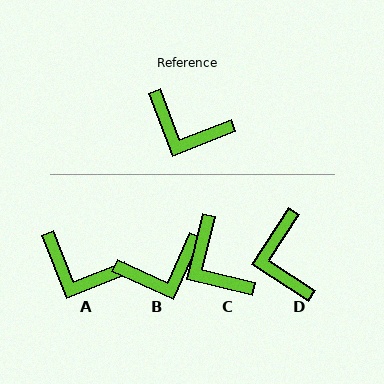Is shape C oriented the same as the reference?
No, it is off by about 35 degrees.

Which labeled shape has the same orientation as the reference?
A.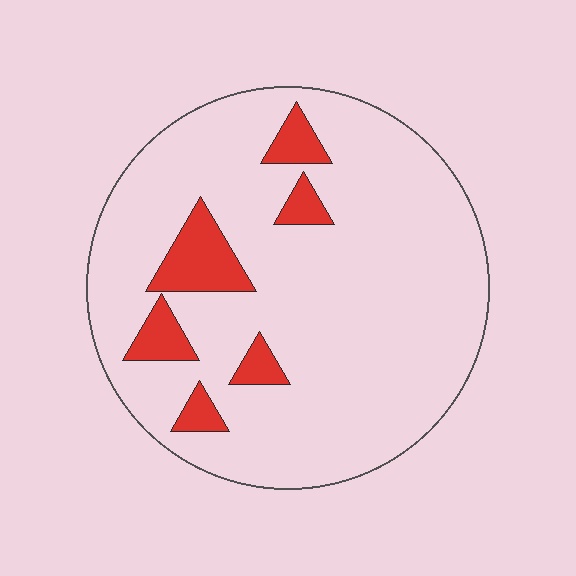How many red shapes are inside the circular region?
6.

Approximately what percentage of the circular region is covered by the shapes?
Approximately 10%.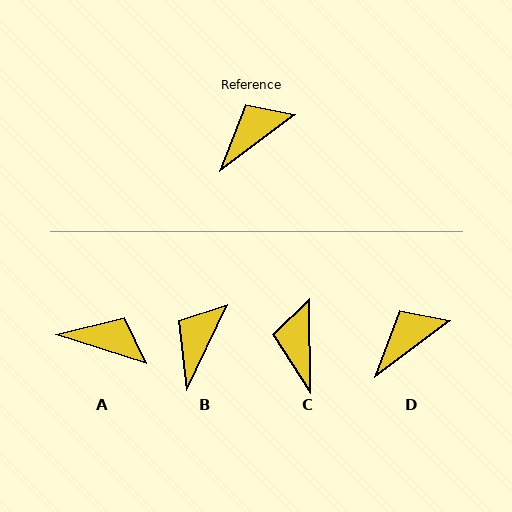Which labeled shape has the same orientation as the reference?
D.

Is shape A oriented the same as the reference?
No, it is off by about 55 degrees.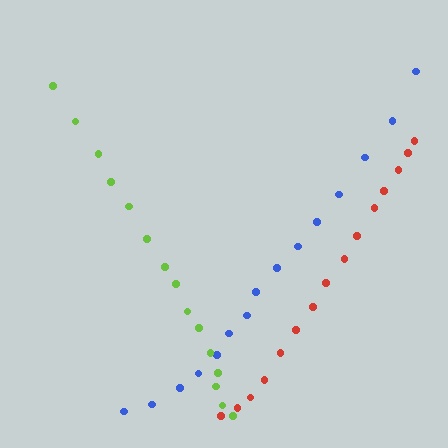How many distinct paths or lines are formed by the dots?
There are 3 distinct paths.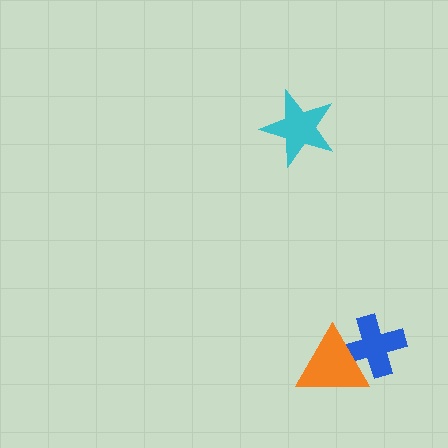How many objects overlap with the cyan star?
0 objects overlap with the cyan star.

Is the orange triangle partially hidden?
No, no other shape covers it.